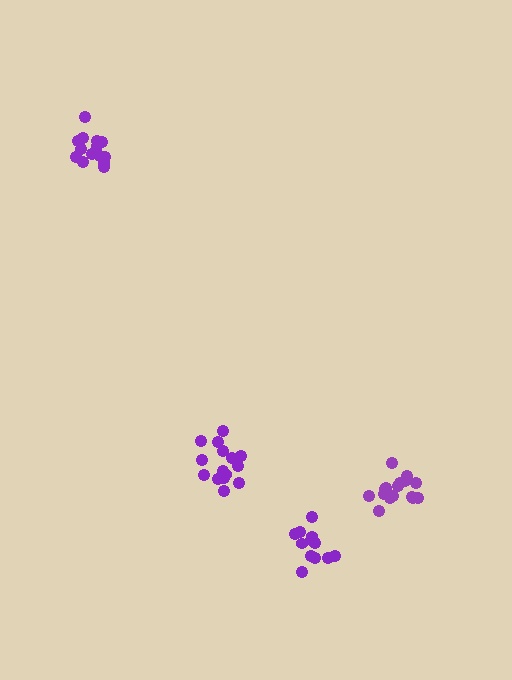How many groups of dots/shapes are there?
There are 4 groups.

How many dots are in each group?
Group 1: 14 dots, Group 2: 16 dots, Group 3: 15 dots, Group 4: 12 dots (57 total).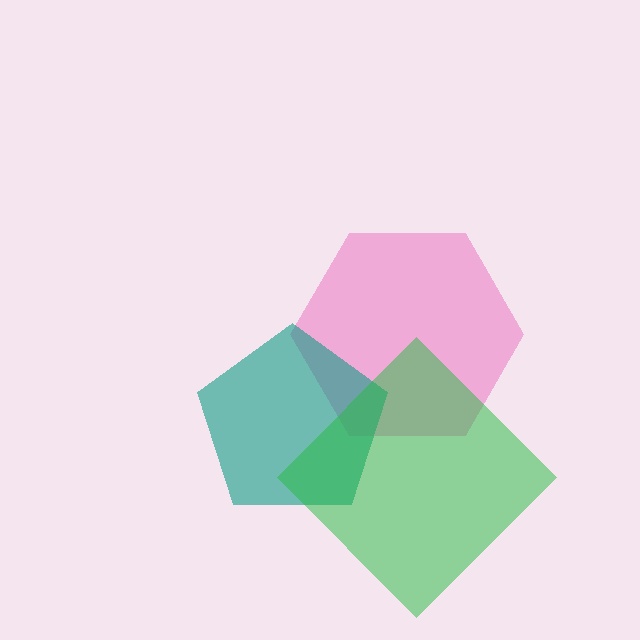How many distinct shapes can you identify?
There are 3 distinct shapes: a pink hexagon, a teal pentagon, a green diamond.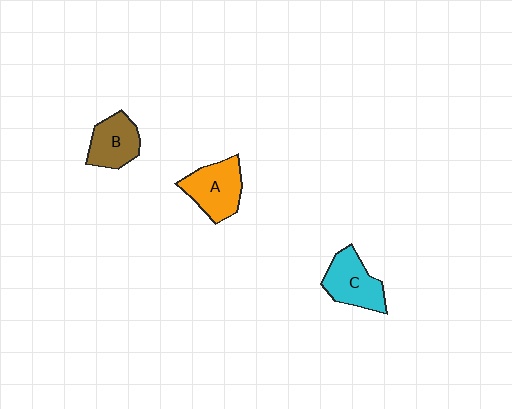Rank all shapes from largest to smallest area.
From largest to smallest: A (orange), C (cyan), B (brown).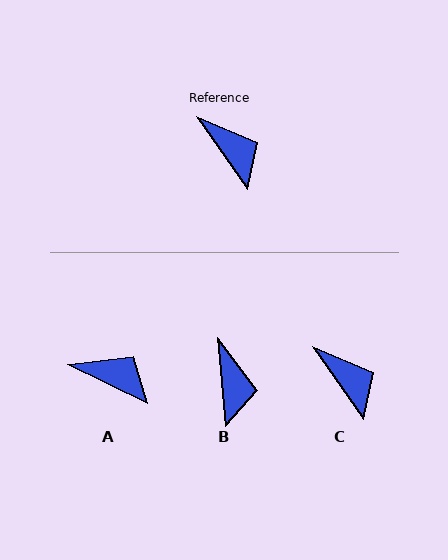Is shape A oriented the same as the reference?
No, it is off by about 29 degrees.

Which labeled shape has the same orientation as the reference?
C.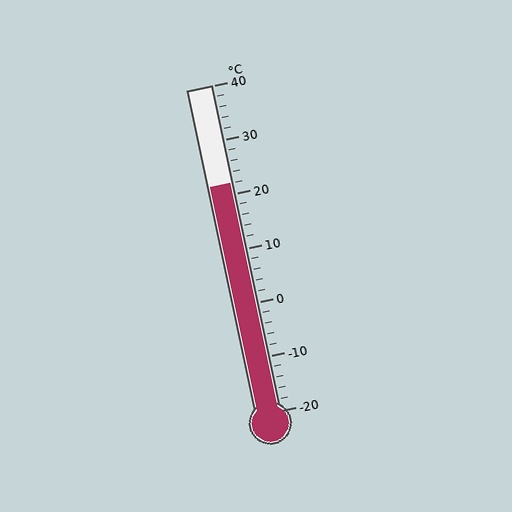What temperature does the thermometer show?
The thermometer shows approximately 22°C.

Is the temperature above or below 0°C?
The temperature is above 0°C.